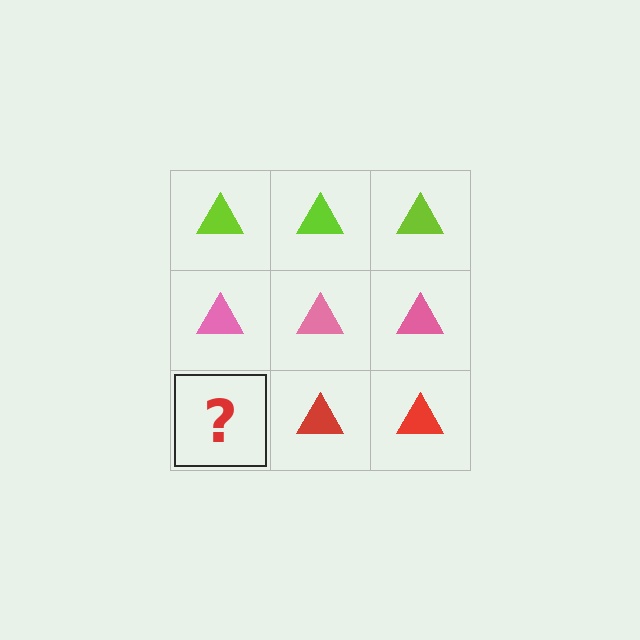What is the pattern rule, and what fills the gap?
The rule is that each row has a consistent color. The gap should be filled with a red triangle.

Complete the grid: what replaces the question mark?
The question mark should be replaced with a red triangle.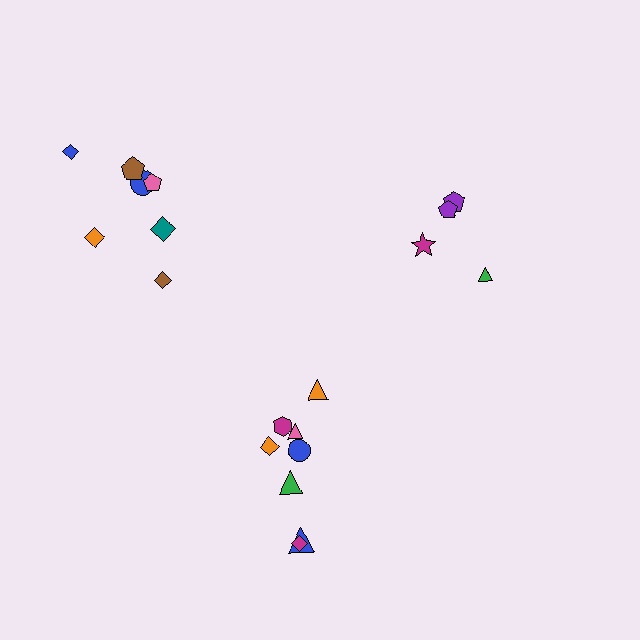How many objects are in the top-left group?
There are 7 objects.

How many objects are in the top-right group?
There are 4 objects.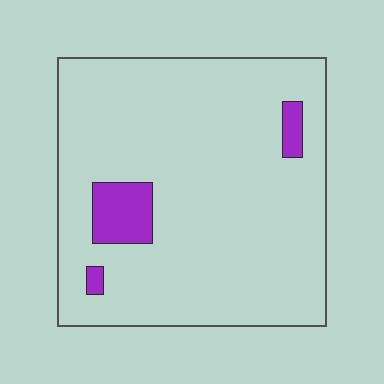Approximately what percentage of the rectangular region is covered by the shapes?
Approximately 10%.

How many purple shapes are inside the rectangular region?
3.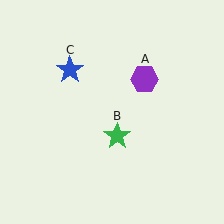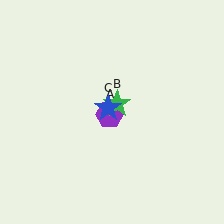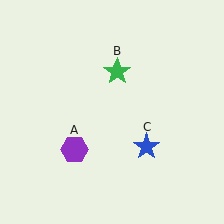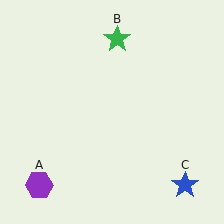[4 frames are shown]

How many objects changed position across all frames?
3 objects changed position: purple hexagon (object A), green star (object B), blue star (object C).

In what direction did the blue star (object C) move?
The blue star (object C) moved down and to the right.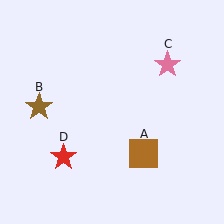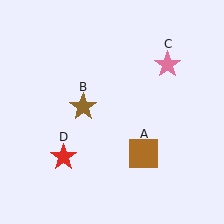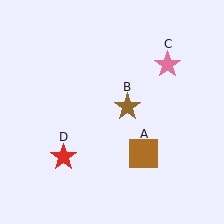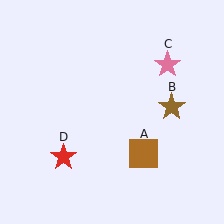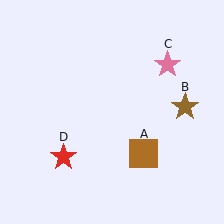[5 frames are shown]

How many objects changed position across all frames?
1 object changed position: brown star (object B).